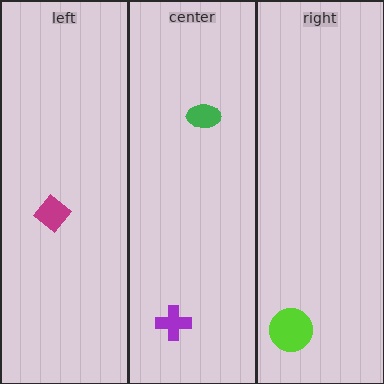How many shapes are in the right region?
1.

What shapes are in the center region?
The green ellipse, the purple cross.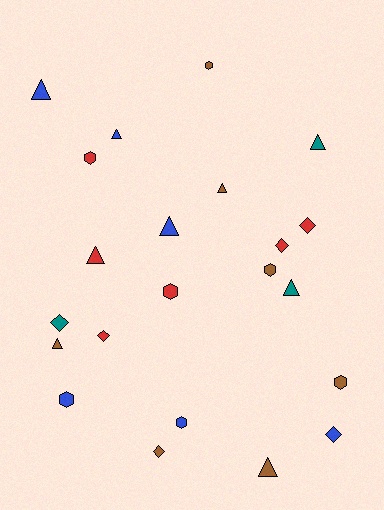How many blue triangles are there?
There are 3 blue triangles.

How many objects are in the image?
There are 22 objects.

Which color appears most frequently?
Brown, with 7 objects.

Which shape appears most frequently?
Triangle, with 9 objects.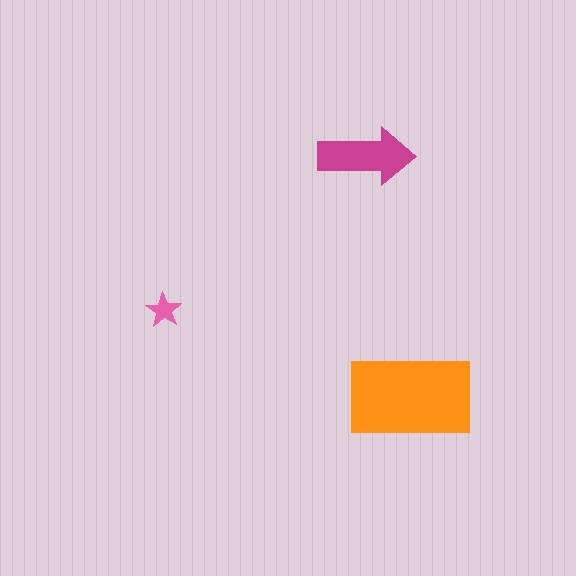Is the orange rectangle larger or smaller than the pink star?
Larger.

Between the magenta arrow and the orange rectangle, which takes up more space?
The orange rectangle.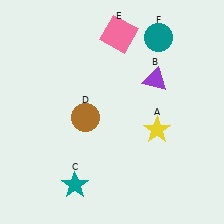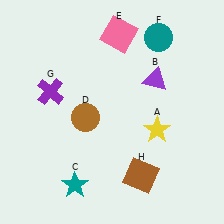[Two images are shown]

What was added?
A purple cross (G), a brown square (H) were added in Image 2.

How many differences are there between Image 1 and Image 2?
There are 2 differences between the two images.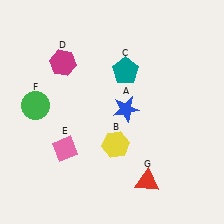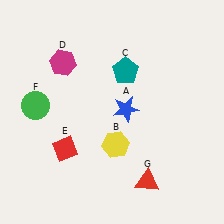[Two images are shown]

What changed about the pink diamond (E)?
In Image 1, E is pink. In Image 2, it changed to red.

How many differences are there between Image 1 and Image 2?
There is 1 difference between the two images.